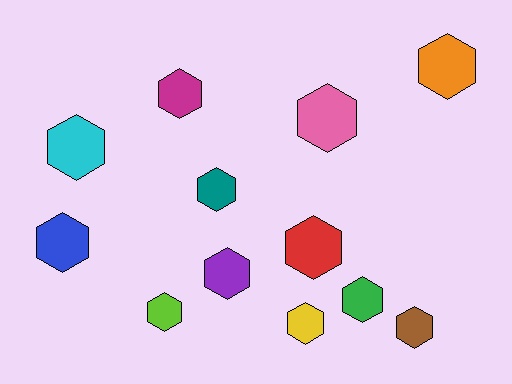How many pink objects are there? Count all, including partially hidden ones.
There is 1 pink object.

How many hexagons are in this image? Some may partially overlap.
There are 12 hexagons.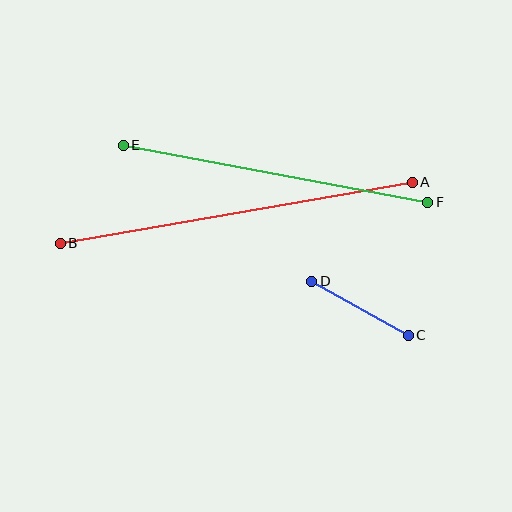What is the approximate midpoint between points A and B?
The midpoint is at approximately (236, 213) pixels.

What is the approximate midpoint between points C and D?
The midpoint is at approximately (360, 308) pixels.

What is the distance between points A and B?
The distance is approximately 357 pixels.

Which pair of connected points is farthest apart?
Points A and B are farthest apart.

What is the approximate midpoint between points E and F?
The midpoint is at approximately (275, 174) pixels.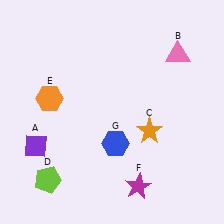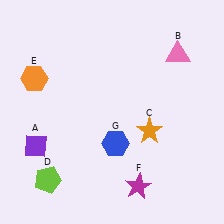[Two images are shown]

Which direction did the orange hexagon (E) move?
The orange hexagon (E) moved up.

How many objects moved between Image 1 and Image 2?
1 object moved between the two images.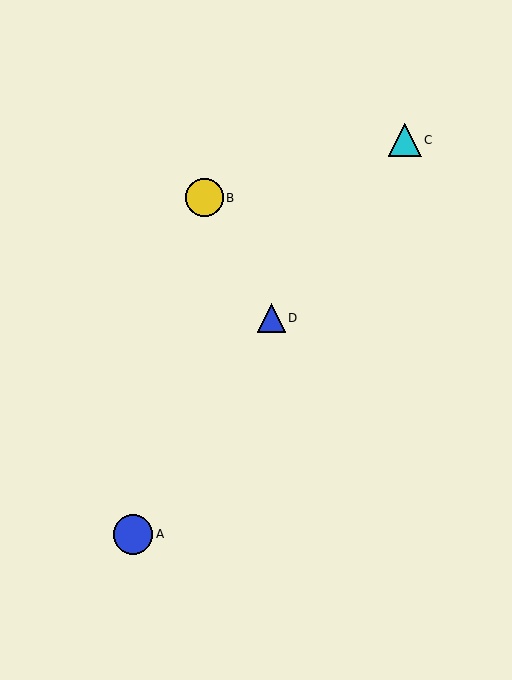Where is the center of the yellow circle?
The center of the yellow circle is at (204, 198).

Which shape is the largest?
The blue circle (labeled A) is the largest.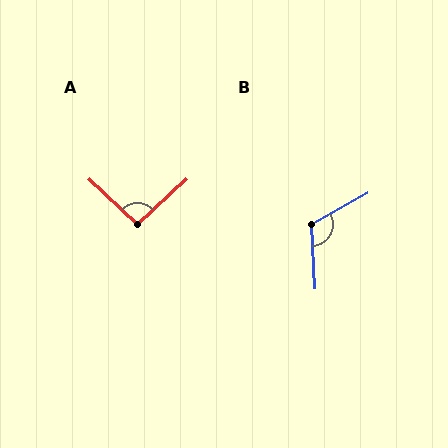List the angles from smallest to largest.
A (94°), B (116°).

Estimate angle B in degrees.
Approximately 116 degrees.